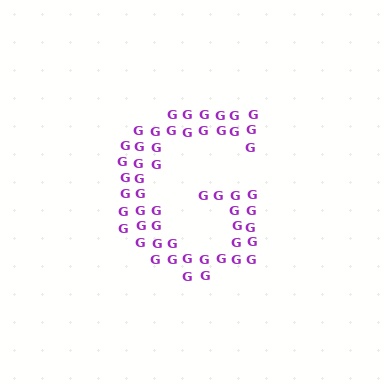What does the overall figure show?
The overall figure shows the letter G.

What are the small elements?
The small elements are letter G's.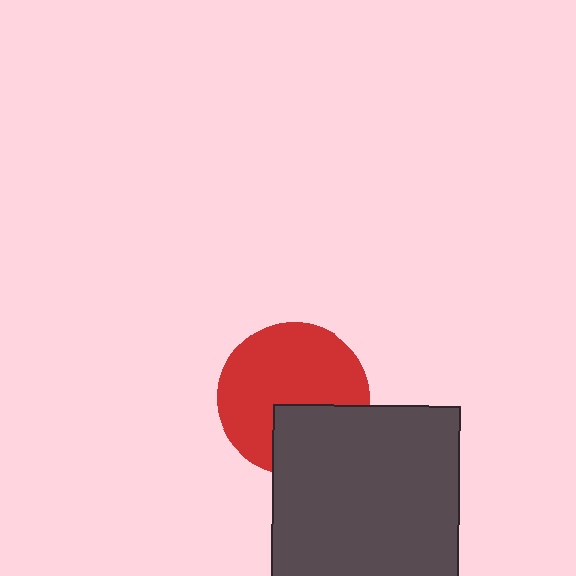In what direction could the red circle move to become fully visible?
The red circle could move up. That would shift it out from behind the dark gray square entirely.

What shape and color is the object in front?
The object in front is a dark gray square.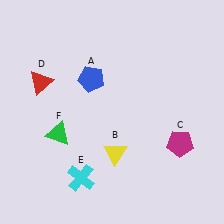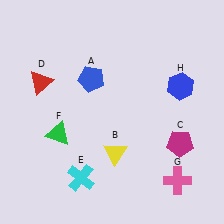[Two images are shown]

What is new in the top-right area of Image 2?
A blue hexagon (H) was added in the top-right area of Image 2.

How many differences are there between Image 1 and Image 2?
There are 2 differences between the two images.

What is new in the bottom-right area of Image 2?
A pink cross (G) was added in the bottom-right area of Image 2.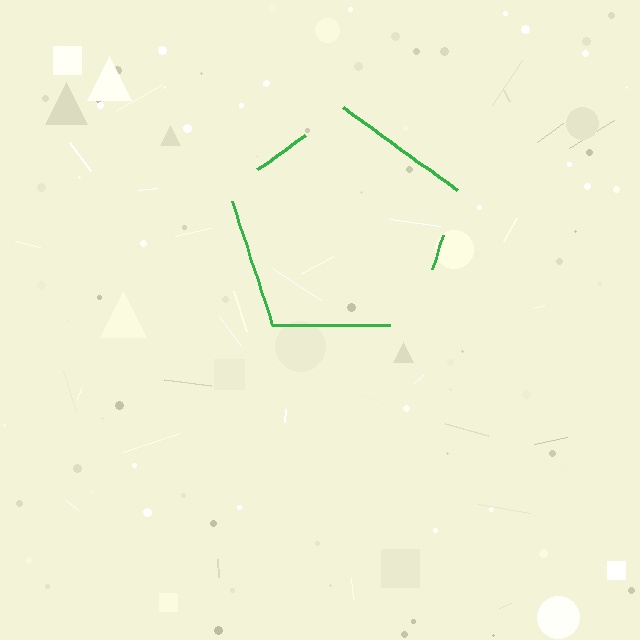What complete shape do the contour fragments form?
The contour fragments form a pentagon.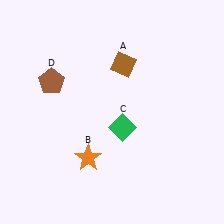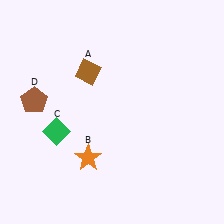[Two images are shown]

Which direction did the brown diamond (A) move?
The brown diamond (A) moved left.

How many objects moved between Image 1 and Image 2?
3 objects moved between the two images.